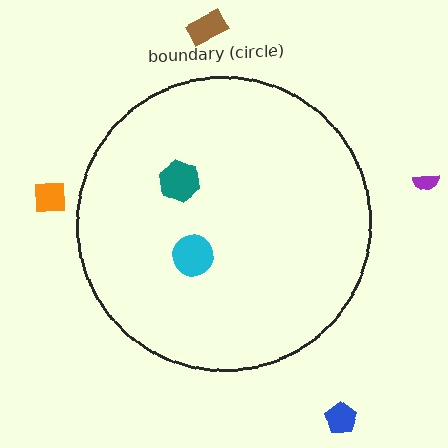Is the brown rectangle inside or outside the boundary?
Outside.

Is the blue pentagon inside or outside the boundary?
Outside.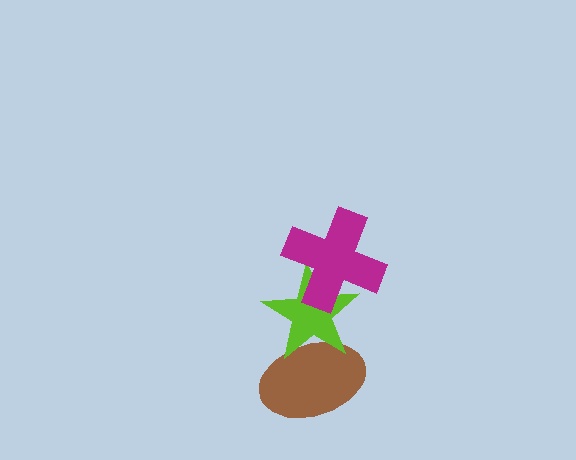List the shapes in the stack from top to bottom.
From top to bottom: the magenta cross, the lime star, the brown ellipse.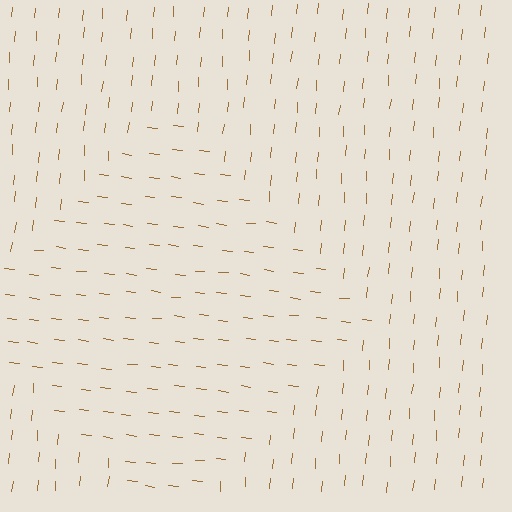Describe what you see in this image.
The image is filled with small brown line segments. A diamond region in the image has lines oriented differently from the surrounding lines, creating a visible texture boundary.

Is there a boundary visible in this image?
Yes, there is a texture boundary formed by a change in line orientation.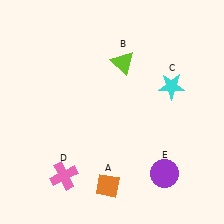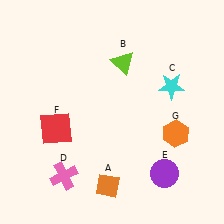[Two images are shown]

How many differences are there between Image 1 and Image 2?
There are 2 differences between the two images.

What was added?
A red square (F), an orange hexagon (G) were added in Image 2.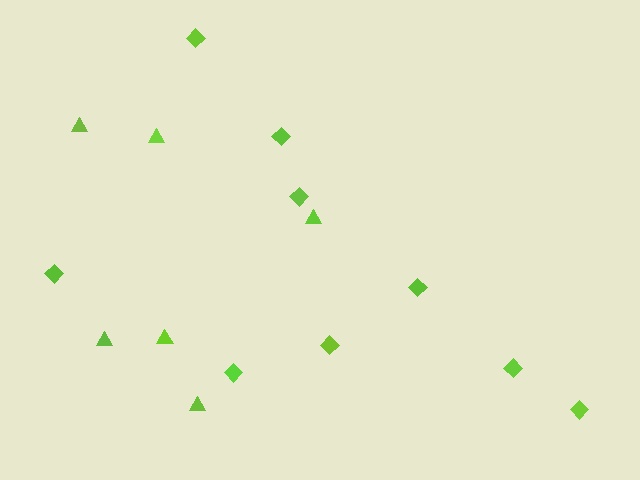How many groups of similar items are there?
There are 2 groups: one group of triangles (6) and one group of diamonds (9).